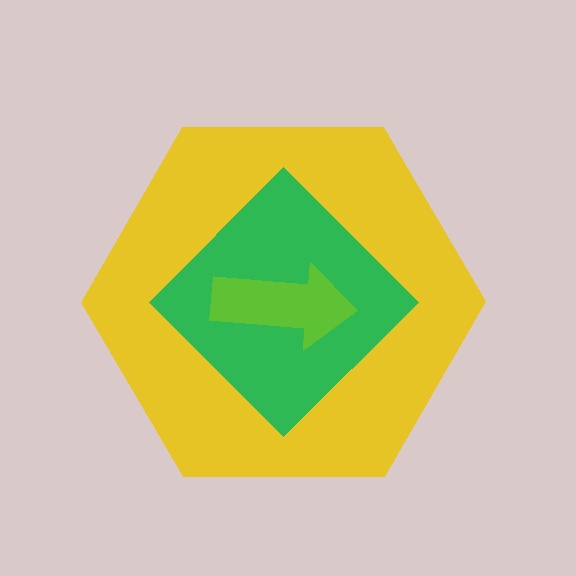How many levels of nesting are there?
3.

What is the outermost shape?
The yellow hexagon.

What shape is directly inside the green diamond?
The lime arrow.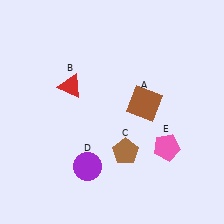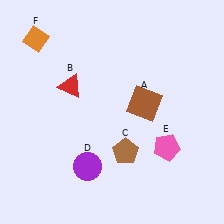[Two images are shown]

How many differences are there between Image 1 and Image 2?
There is 1 difference between the two images.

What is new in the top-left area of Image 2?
An orange diamond (F) was added in the top-left area of Image 2.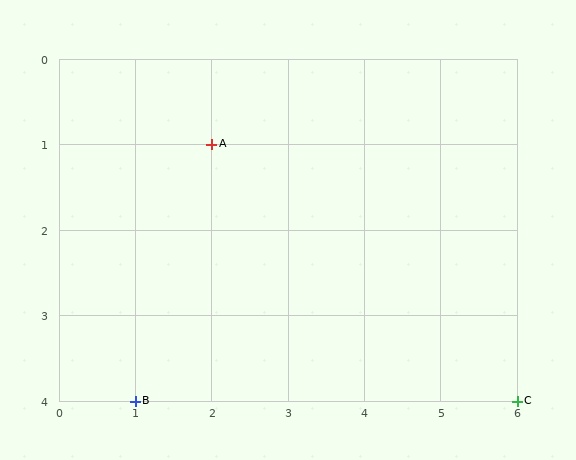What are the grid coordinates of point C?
Point C is at grid coordinates (6, 4).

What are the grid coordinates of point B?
Point B is at grid coordinates (1, 4).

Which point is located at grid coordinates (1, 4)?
Point B is at (1, 4).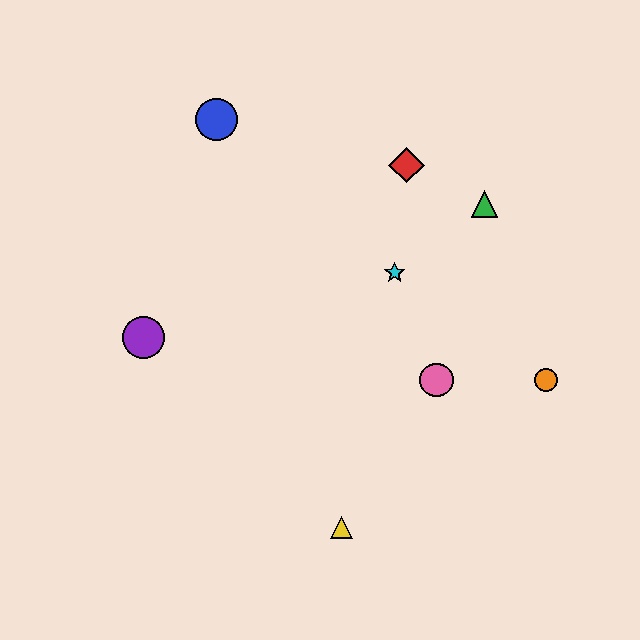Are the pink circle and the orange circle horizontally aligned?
Yes, both are at y≈380.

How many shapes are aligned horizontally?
2 shapes (the orange circle, the pink circle) are aligned horizontally.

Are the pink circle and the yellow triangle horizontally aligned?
No, the pink circle is at y≈380 and the yellow triangle is at y≈528.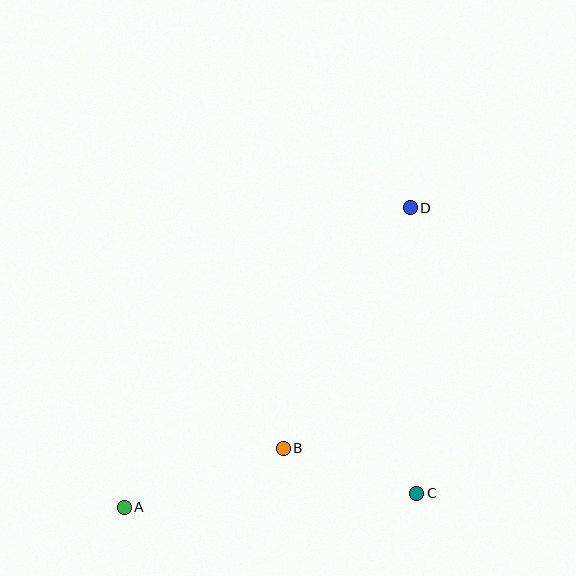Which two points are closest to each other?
Points B and C are closest to each other.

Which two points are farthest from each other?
Points A and D are farthest from each other.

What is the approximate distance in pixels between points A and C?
The distance between A and C is approximately 293 pixels.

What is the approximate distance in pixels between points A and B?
The distance between A and B is approximately 170 pixels.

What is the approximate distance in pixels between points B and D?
The distance between B and D is approximately 272 pixels.